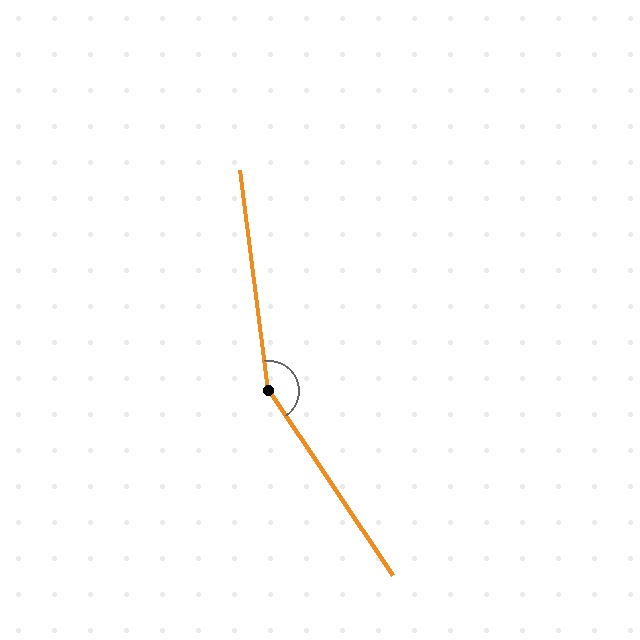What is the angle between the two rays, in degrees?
Approximately 154 degrees.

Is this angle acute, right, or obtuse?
It is obtuse.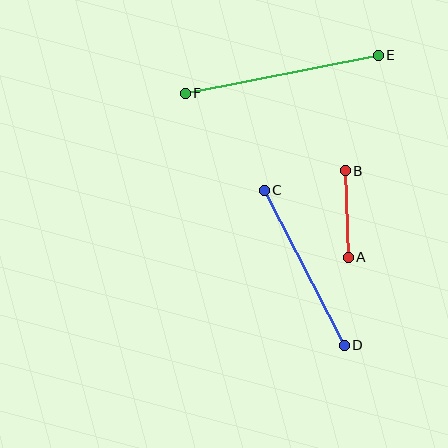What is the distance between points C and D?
The distance is approximately 174 pixels.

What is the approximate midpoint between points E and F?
The midpoint is at approximately (282, 74) pixels.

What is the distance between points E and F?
The distance is approximately 197 pixels.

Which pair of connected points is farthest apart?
Points E and F are farthest apart.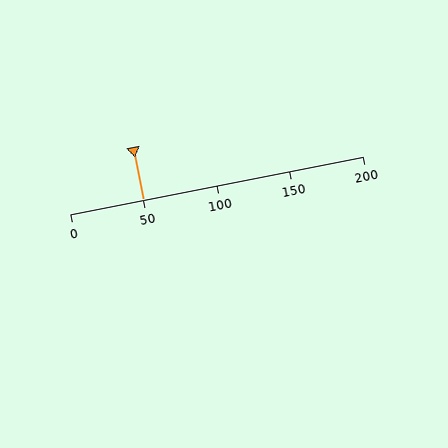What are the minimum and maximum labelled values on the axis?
The axis runs from 0 to 200.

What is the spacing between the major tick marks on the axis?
The major ticks are spaced 50 apart.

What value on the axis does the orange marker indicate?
The marker indicates approximately 50.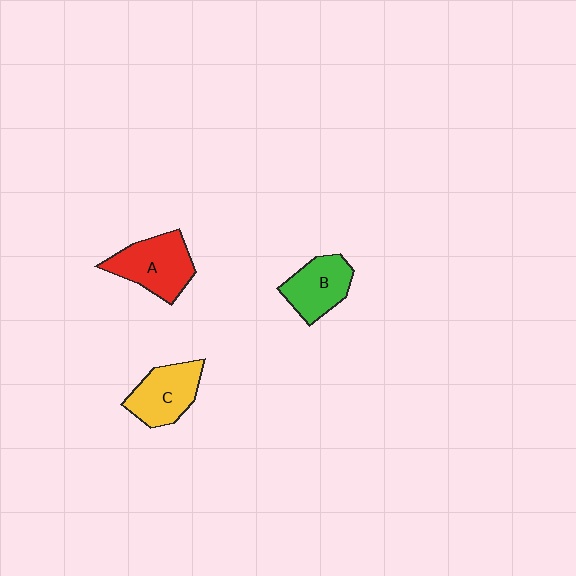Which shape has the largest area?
Shape A (red).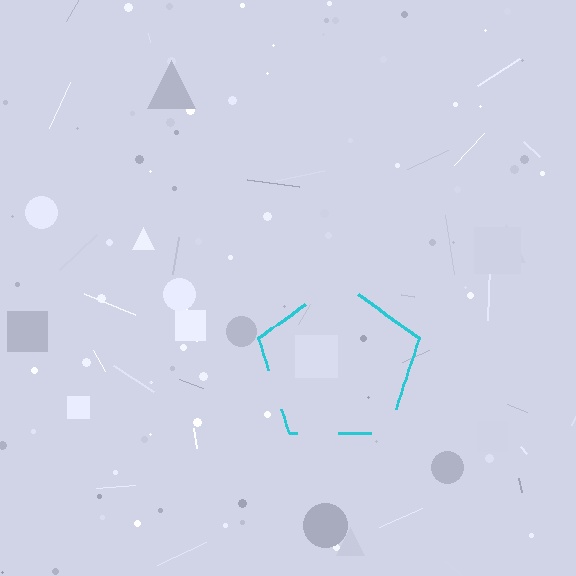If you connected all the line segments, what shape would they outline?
They would outline a pentagon.